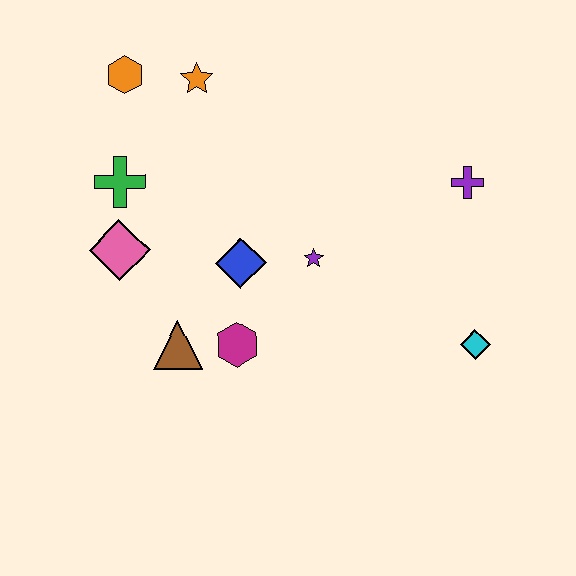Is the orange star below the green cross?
No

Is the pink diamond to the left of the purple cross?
Yes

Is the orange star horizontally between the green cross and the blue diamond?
Yes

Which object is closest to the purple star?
The blue diamond is closest to the purple star.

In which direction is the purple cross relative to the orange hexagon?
The purple cross is to the right of the orange hexagon.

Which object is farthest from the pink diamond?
The cyan diamond is farthest from the pink diamond.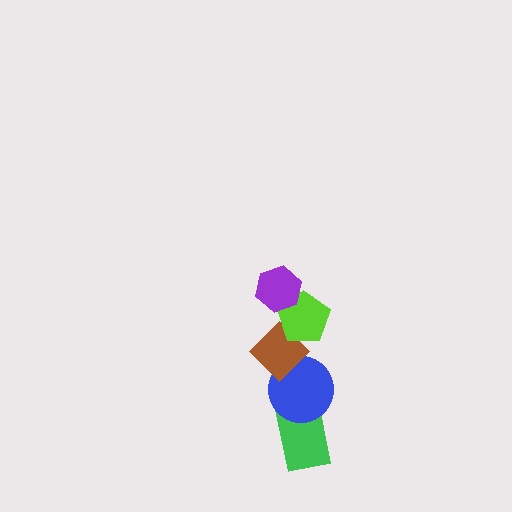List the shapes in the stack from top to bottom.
From top to bottom: the purple hexagon, the lime pentagon, the brown diamond, the blue circle, the green rectangle.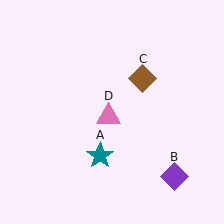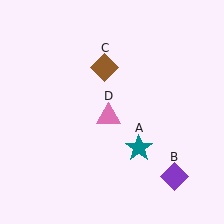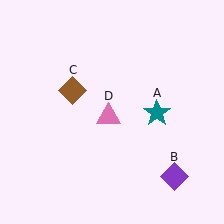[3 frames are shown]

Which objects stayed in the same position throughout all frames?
Purple diamond (object B) and pink triangle (object D) remained stationary.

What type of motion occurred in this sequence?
The teal star (object A), brown diamond (object C) rotated counterclockwise around the center of the scene.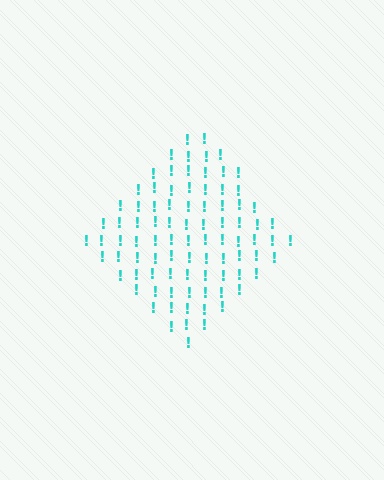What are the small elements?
The small elements are exclamation marks.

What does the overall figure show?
The overall figure shows a diamond.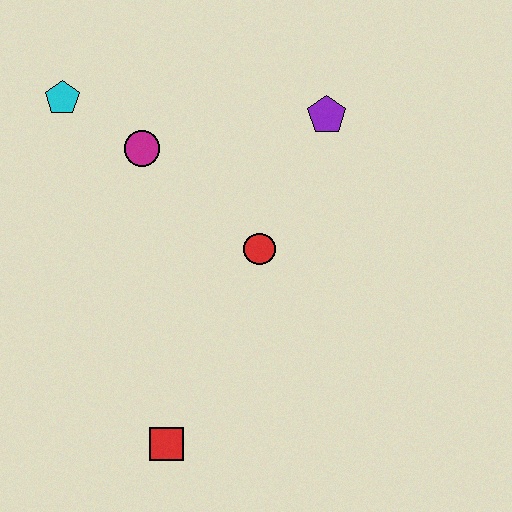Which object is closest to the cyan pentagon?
The magenta circle is closest to the cyan pentagon.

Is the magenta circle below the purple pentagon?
Yes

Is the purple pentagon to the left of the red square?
No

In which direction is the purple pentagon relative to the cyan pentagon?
The purple pentagon is to the right of the cyan pentagon.